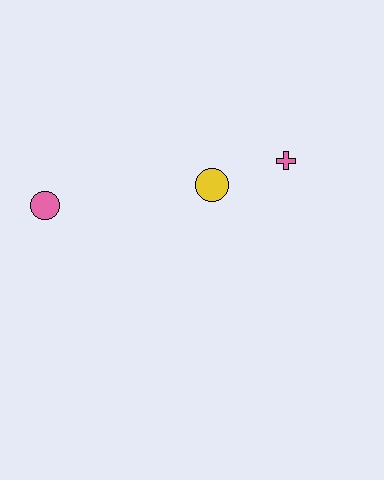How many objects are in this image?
There are 3 objects.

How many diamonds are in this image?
There are no diamonds.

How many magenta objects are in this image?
There are no magenta objects.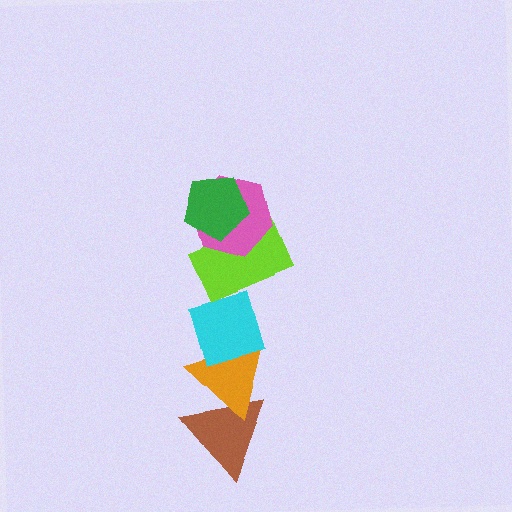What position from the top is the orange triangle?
The orange triangle is 5th from the top.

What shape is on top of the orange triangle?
The cyan diamond is on top of the orange triangle.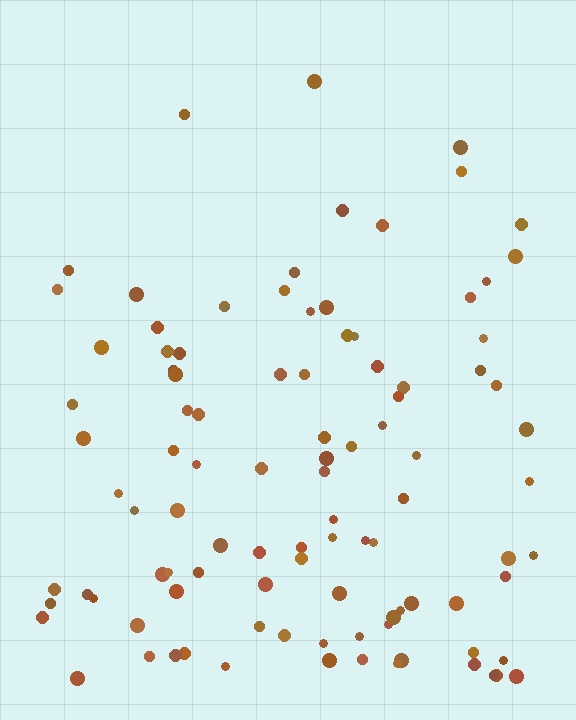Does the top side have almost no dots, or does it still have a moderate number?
Still a moderate number, just noticeably fewer than the bottom.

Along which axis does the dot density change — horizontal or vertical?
Vertical.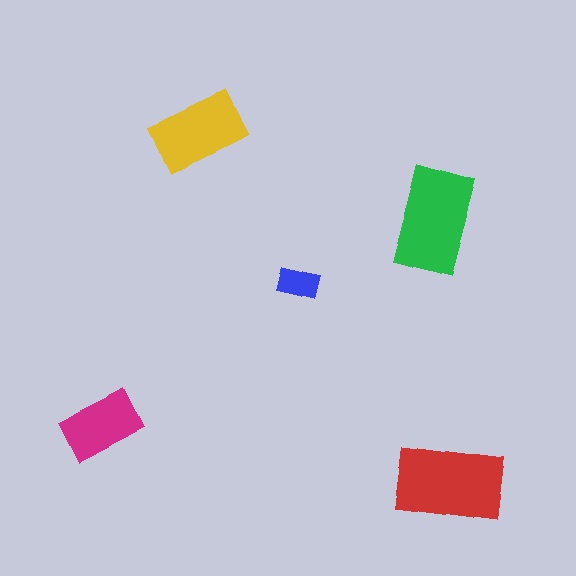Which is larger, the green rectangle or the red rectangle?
The red one.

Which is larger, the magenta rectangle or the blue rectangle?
The magenta one.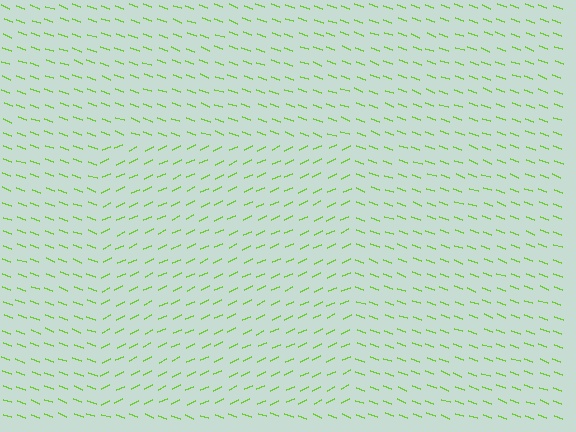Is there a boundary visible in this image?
Yes, there is a texture boundary formed by a change in line orientation.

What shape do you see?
I see a rectangle.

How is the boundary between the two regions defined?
The boundary is defined purely by a change in line orientation (approximately 45 degrees difference). All lines are the same color and thickness.